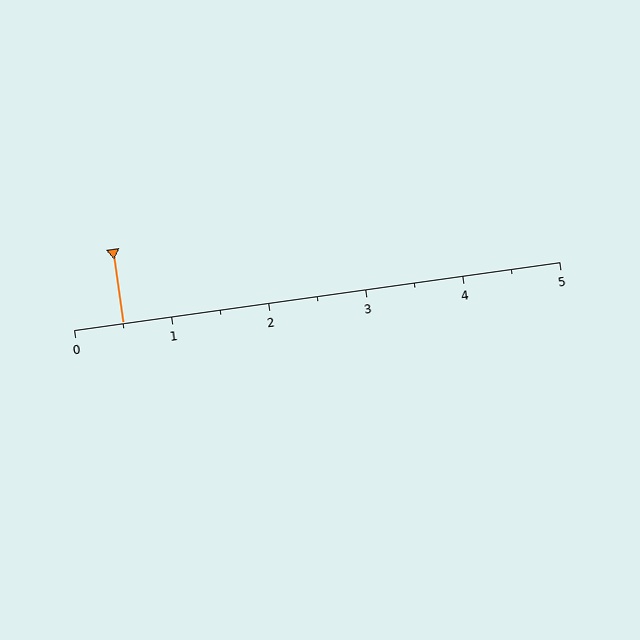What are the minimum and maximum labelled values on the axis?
The axis runs from 0 to 5.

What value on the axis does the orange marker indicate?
The marker indicates approximately 0.5.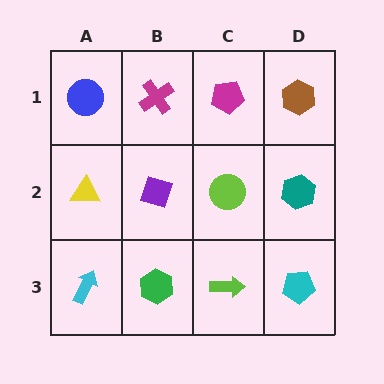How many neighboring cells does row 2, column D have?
3.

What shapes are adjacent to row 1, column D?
A teal hexagon (row 2, column D), a magenta pentagon (row 1, column C).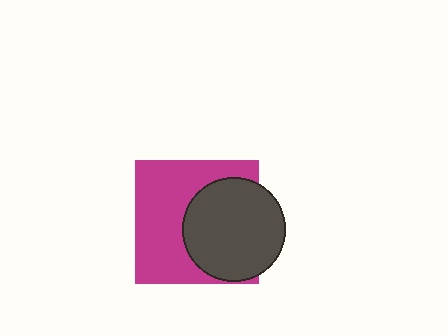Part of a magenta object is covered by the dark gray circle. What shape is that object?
It is a square.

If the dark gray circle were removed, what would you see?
You would see the complete magenta square.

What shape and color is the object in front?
The object in front is a dark gray circle.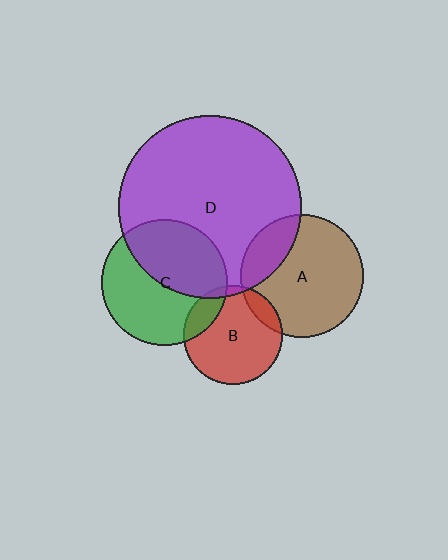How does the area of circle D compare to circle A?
Approximately 2.2 times.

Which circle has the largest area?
Circle D (purple).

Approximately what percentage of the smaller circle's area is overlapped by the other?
Approximately 20%.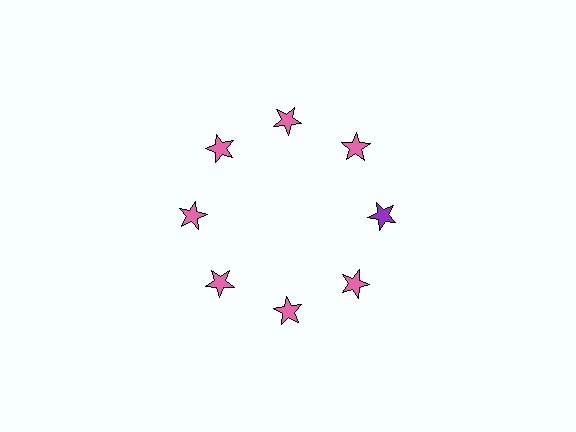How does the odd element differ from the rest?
It has a different color: purple instead of pink.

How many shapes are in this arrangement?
There are 8 shapes arranged in a ring pattern.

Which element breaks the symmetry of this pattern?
The purple star at roughly the 3 o'clock position breaks the symmetry. All other shapes are pink stars.